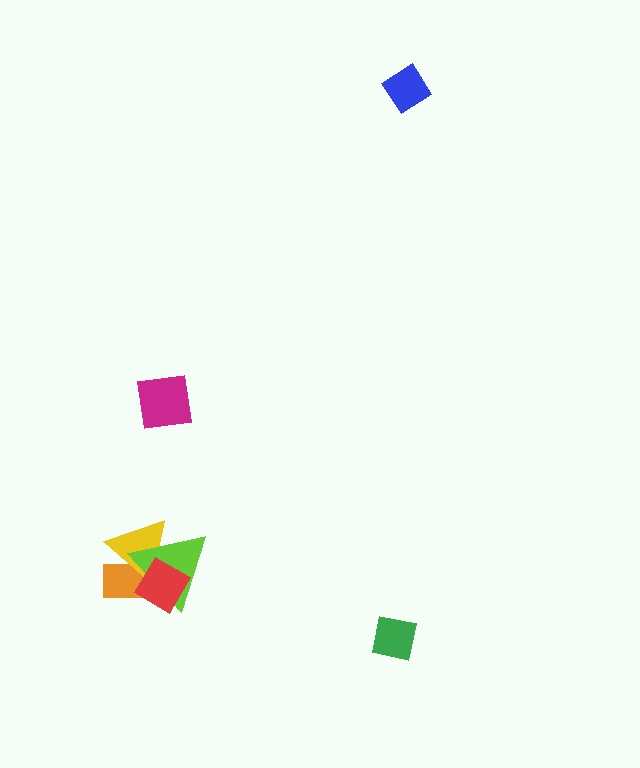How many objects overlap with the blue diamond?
0 objects overlap with the blue diamond.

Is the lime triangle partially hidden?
Yes, it is partially covered by another shape.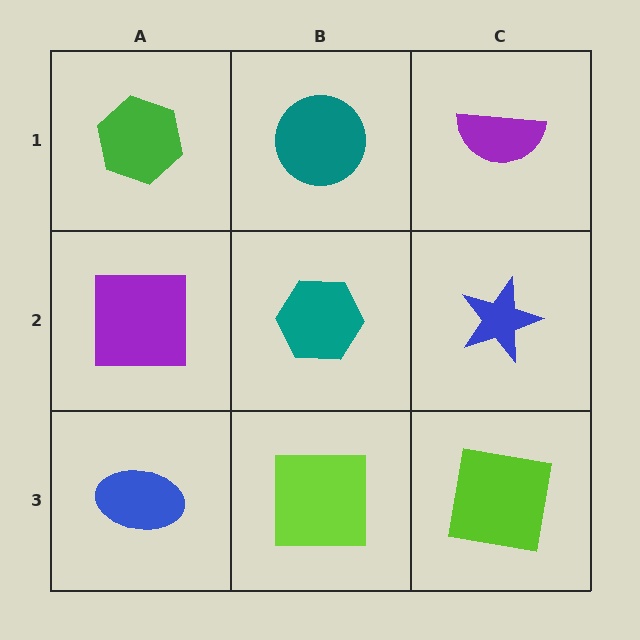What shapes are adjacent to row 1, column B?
A teal hexagon (row 2, column B), a green hexagon (row 1, column A), a purple semicircle (row 1, column C).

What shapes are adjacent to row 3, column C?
A blue star (row 2, column C), a lime square (row 3, column B).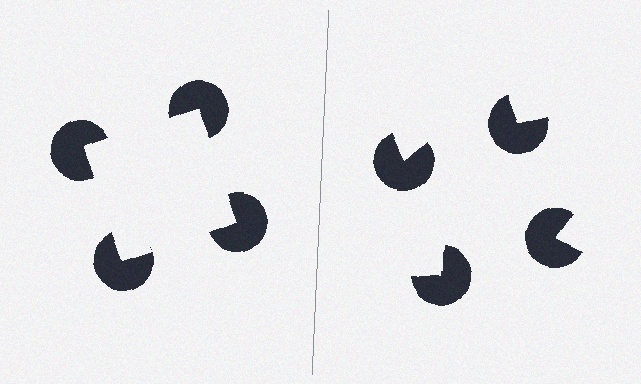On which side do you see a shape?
An illusory square appears on the left side. On the right side the wedge cuts are rotated, so no coherent shape forms.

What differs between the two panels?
The pac-man discs are positioned identically on both sides; only the wedge orientations differ. On the left they align to a square; on the right they are misaligned.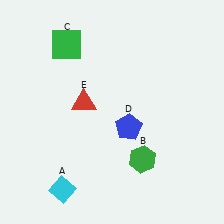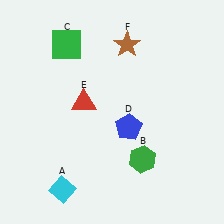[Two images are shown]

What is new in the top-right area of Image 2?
A brown star (F) was added in the top-right area of Image 2.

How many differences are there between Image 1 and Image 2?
There is 1 difference between the two images.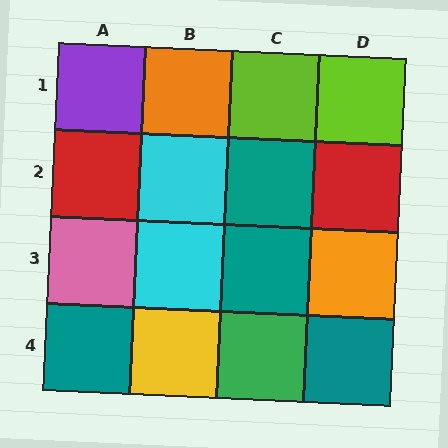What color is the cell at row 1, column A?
Purple.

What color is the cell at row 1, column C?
Lime.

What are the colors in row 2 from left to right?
Red, cyan, teal, red.